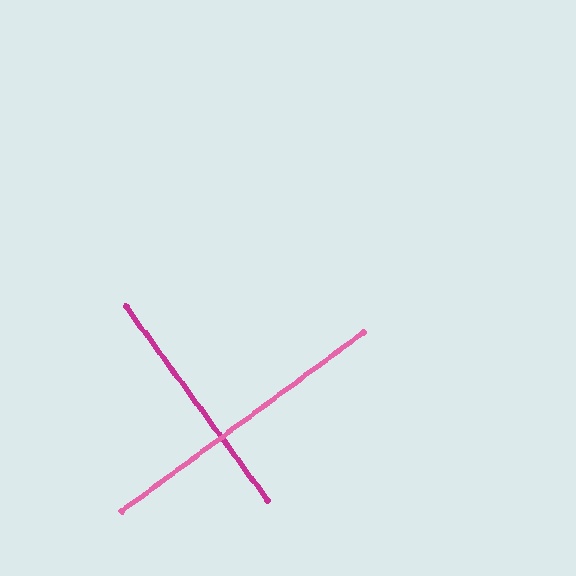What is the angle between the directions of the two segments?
Approximately 90 degrees.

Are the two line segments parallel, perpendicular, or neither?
Perpendicular — they meet at approximately 90°.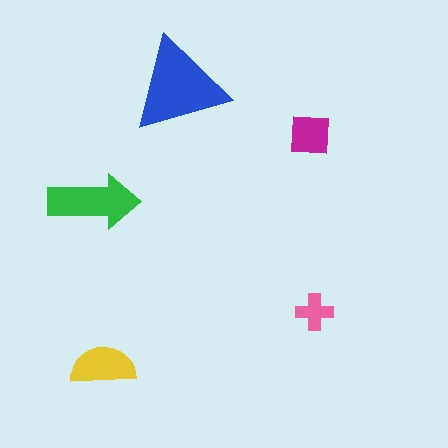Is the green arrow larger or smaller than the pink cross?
Larger.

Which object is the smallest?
The pink cross.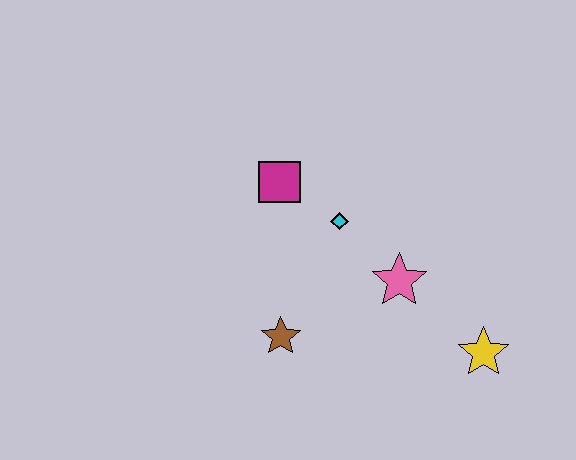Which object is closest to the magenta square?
The cyan diamond is closest to the magenta square.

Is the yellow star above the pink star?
No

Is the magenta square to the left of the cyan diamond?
Yes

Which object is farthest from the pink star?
The magenta square is farthest from the pink star.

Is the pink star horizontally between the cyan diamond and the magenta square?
No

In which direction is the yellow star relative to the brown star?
The yellow star is to the right of the brown star.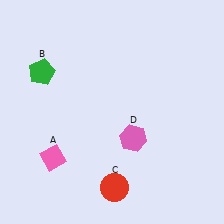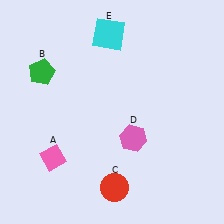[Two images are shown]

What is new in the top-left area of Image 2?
A cyan square (E) was added in the top-left area of Image 2.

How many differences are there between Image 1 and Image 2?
There is 1 difference between the two images.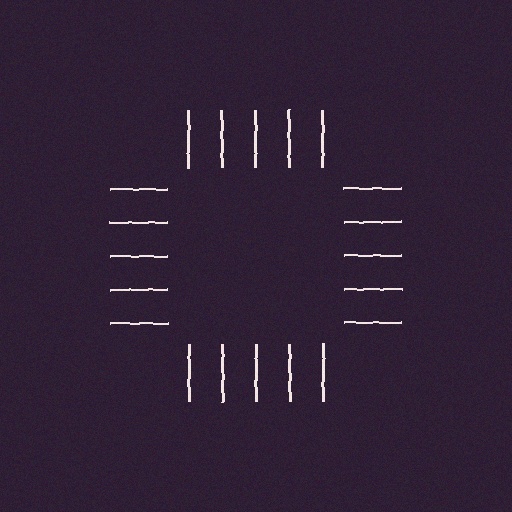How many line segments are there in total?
20 — 5 along each of the 4 edges.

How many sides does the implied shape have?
4 sides — the line-ends trace a square.